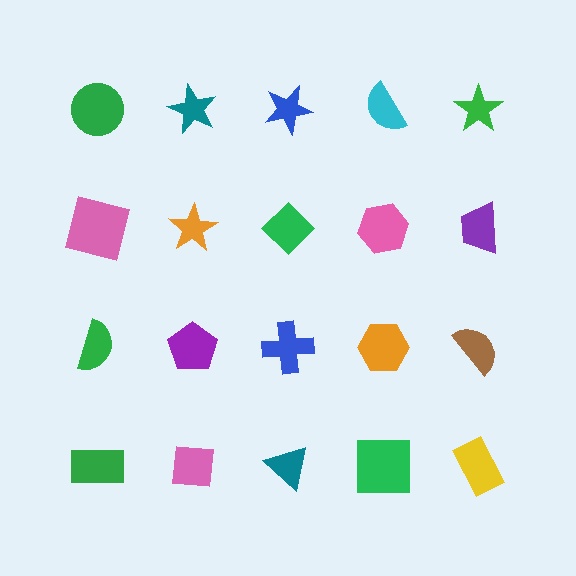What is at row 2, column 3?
A green diamond.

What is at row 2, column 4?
A pink hexagon.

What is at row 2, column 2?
An orange star.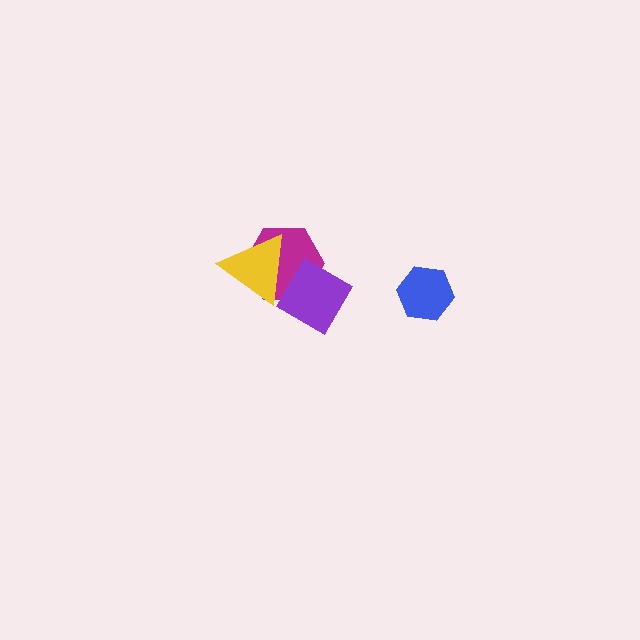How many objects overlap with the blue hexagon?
0 objects overlap with the blue hexagon.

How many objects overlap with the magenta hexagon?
2 objects overlap with the magenta hexagon.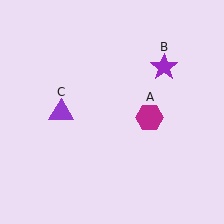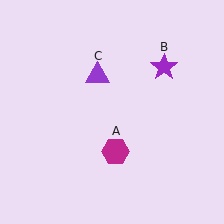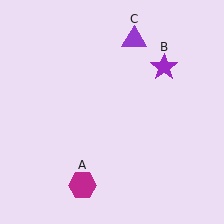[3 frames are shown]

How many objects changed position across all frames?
2 objects changed position: magenta hexagon (object A), purple triangle (object C).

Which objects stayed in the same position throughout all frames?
Purple star (object B) remained stationary.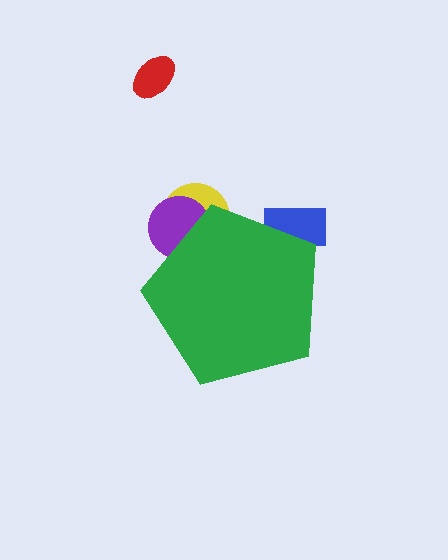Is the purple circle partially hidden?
Yes, the purple circle is partially hidden behind the green pentagon.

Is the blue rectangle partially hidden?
Yes, the blue rectangle is partially hidden behind the green pentagon.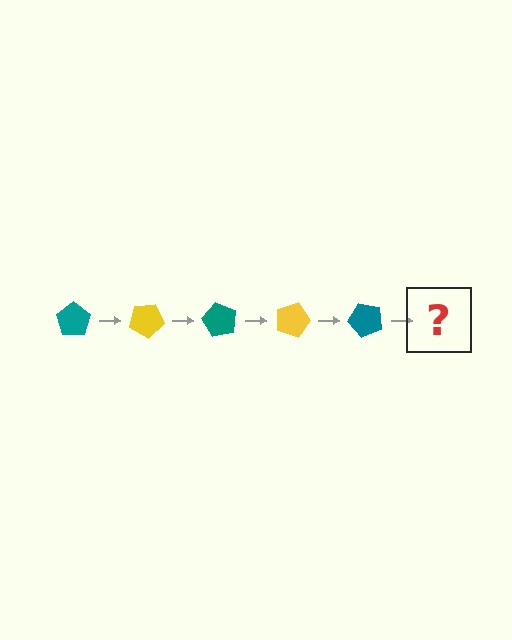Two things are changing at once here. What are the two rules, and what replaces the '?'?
The two rules are that it rotates 30 degrees each step and the color cycles through teal and yellow. The '?' should be a yellow pentagon, rotated 150 degrees from the start.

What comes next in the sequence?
The next element should be a yellow pentagon, rotated 150 degrees from the start.